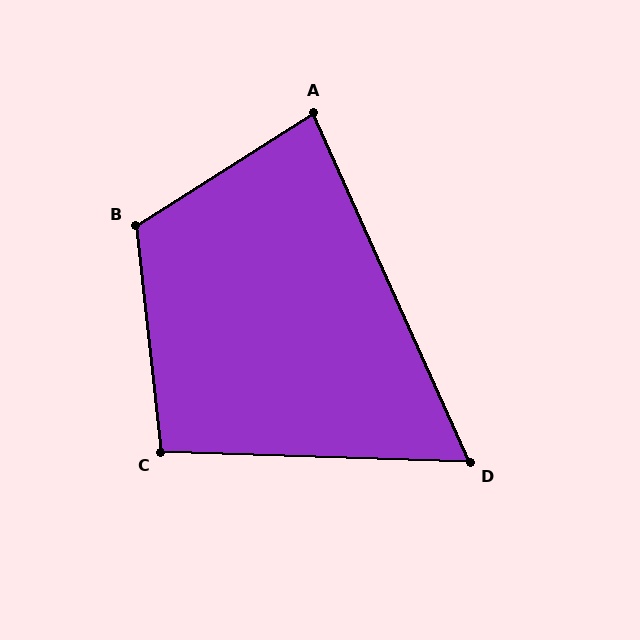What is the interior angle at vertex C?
Approximately 98 degrees (obtuse).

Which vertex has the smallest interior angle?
D, at approximately 64 degrees.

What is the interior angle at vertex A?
Approximately 82 degrees (acute).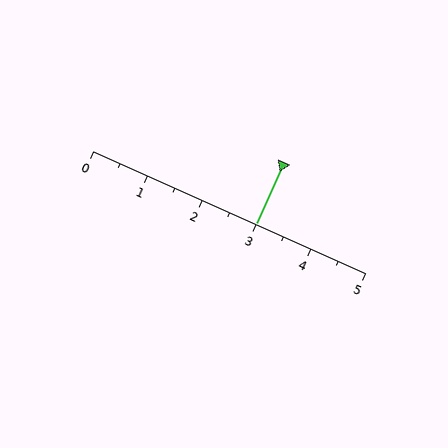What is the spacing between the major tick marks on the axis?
The major ticks are spaced 1 apart.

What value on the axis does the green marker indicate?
The marker indicates approximately 3.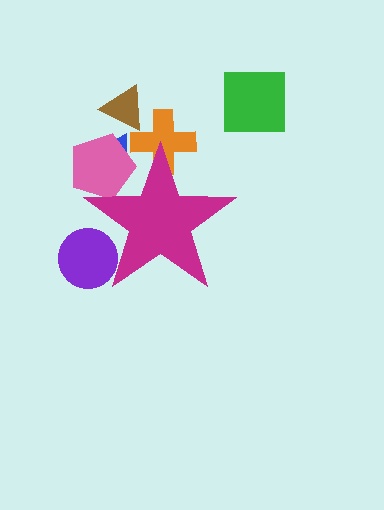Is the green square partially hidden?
No, the green square is fully visible.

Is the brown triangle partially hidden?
No, the brown triangle is fully visible.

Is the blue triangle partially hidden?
Yes, the blue triangle is partially hidden behind the magenta star.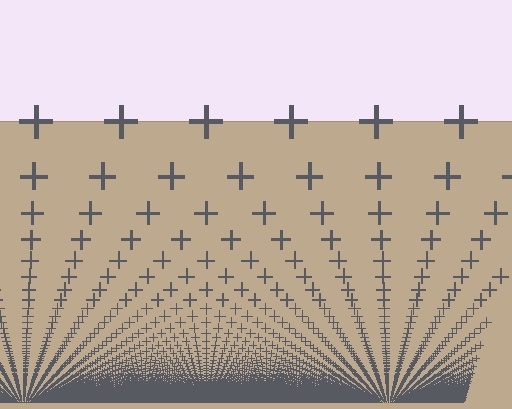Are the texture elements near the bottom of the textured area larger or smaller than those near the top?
Smaller. The gradient is inverted — elements near the bottom are smaller and denser.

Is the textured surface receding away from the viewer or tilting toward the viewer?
The surface appears to tilt toward the viewer. Texture elements get larger and sparser toward the top.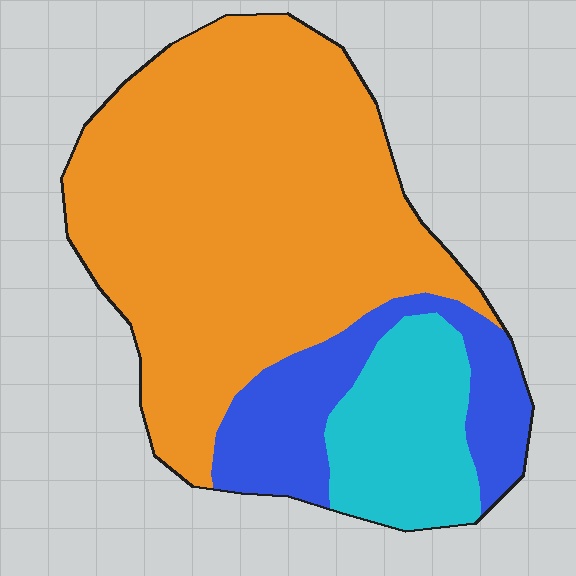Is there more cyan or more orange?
Orange.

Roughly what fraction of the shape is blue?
Blue covers roughly 20% of the shape.